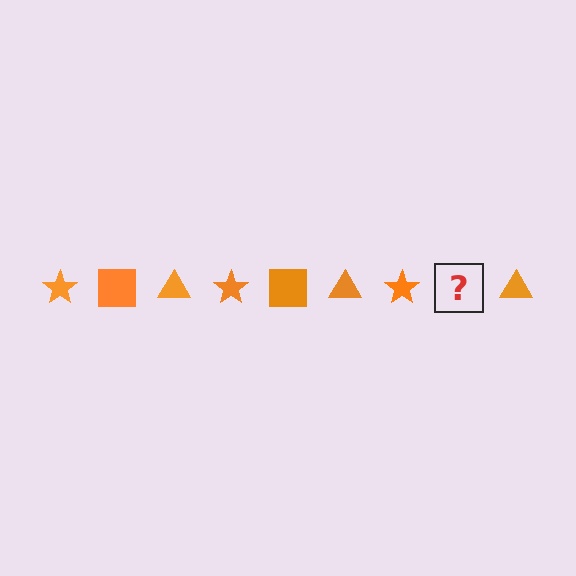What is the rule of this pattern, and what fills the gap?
The rule is that the pattern cycles through star, square, triangle shapes in orange. The gap should be filled with an orange square.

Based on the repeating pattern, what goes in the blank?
The blank should be an orange square.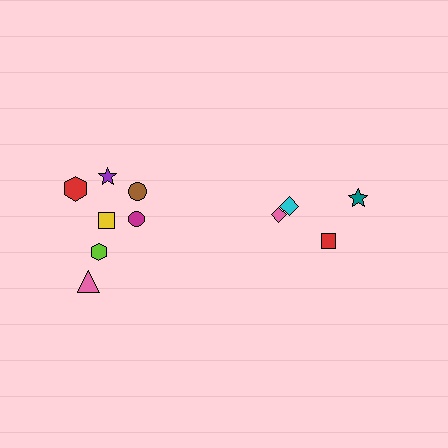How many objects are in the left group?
There are 7 objects.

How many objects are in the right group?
There are 4 objects.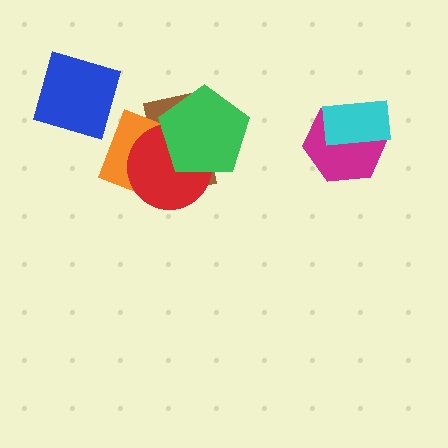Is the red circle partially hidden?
Yes, it is partially covered by another shape.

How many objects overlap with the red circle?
3 objects overlap with the red circle.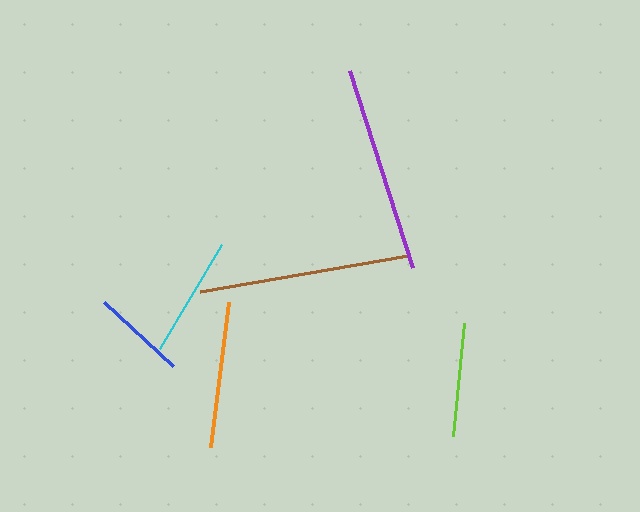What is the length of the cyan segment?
The cyan segment is approximately 121 pixels long.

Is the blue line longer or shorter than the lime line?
The lime line is longer than the blue line.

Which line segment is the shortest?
The blue line is the shortest at approximately 94 pixels.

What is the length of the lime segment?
The lime segment is approximately 113 pixels long.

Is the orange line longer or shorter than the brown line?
The brown line is longer than the orange line.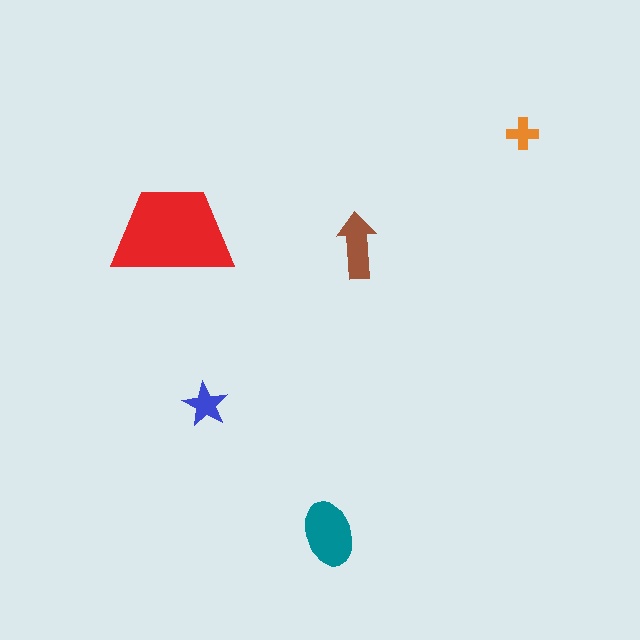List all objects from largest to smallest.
The red trapezoid, the teal ellipse, the brown arrow, the blue star, the orange cross.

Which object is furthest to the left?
The red trapezoid is leftmost.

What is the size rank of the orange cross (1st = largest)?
5th.